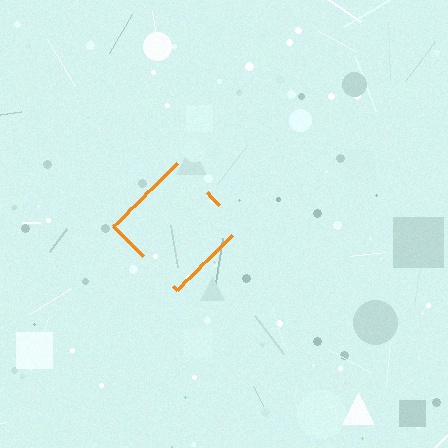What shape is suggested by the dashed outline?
The dashed outline suggests a diamond.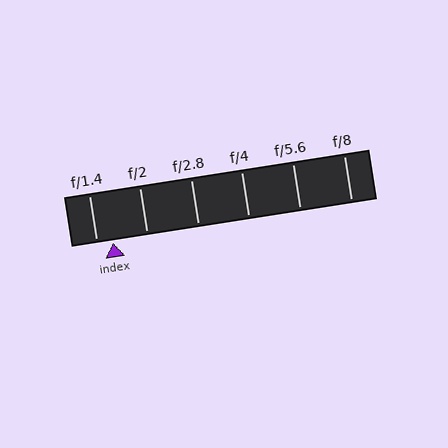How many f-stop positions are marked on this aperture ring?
There are 6 f-stop positions marked.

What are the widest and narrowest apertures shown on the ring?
The widest aperture shown is f/1.4 and the narrowest is f/8.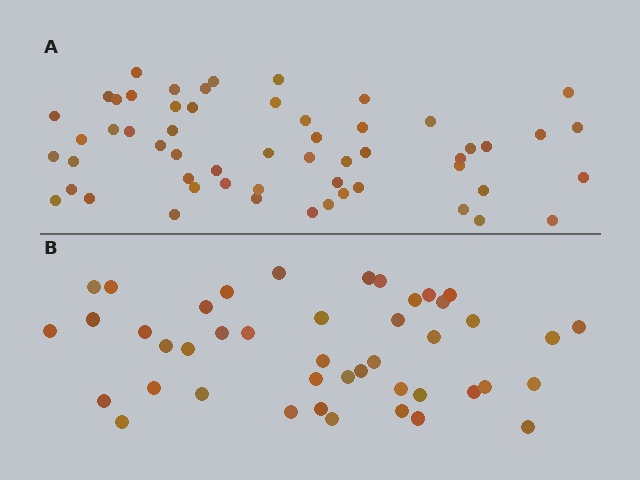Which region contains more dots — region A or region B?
Region A (the top region) has more dots.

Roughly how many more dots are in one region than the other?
Region A has roughly 12 or so more dots than region B.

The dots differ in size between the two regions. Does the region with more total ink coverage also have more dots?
No. Region B has more total ink coverage because its dots are larger, but region A actually contains more individual dots. Total area can be misleading — the number of items is what matters here.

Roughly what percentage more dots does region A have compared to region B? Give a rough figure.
About 25% more.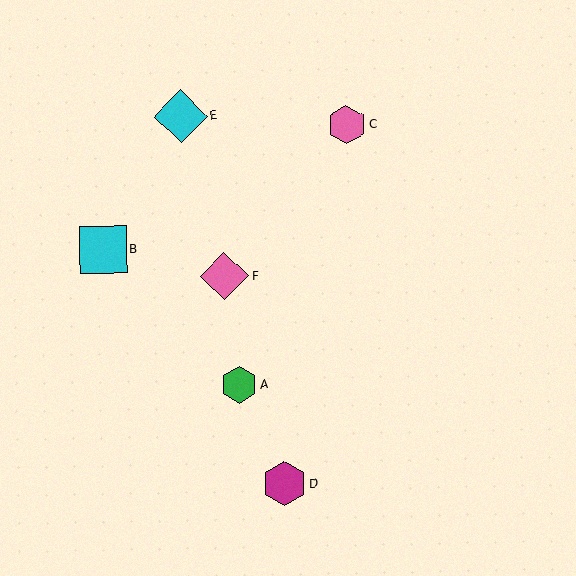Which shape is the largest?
The cyan diamond (labeled E) is the largest.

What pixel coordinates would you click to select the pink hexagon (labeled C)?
Click at (347, 125) to select the pink hexagon C.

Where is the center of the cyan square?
The center of the cyan square is at (103, 250).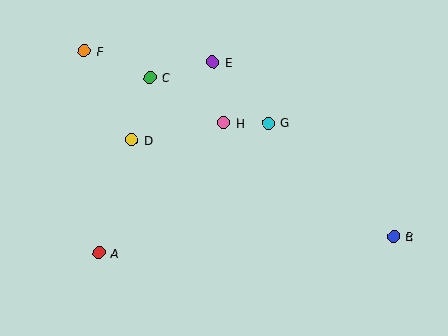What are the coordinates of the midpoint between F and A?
The midpoint between F and A is at (92, 152).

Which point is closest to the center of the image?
Point H at (224, 123) is closest to the center.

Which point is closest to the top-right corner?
Point G is closest to the top-right corner.